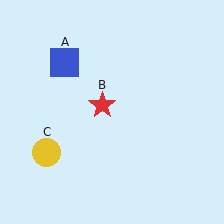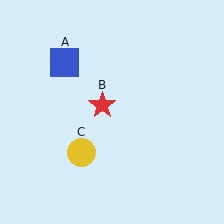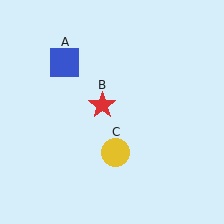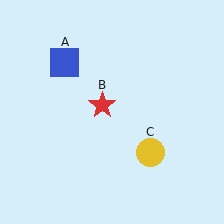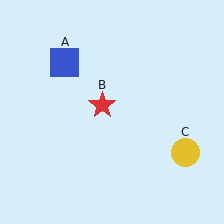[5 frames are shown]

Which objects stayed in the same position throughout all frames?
Blue square (object A) and red star (object B) remained stationary.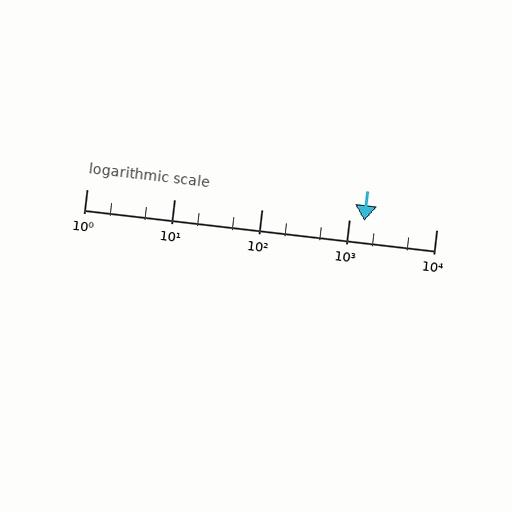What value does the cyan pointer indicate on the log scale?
The pointer indicates approximately 1500.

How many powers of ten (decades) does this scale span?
The scale spans 4 decades, from 1 to 10000.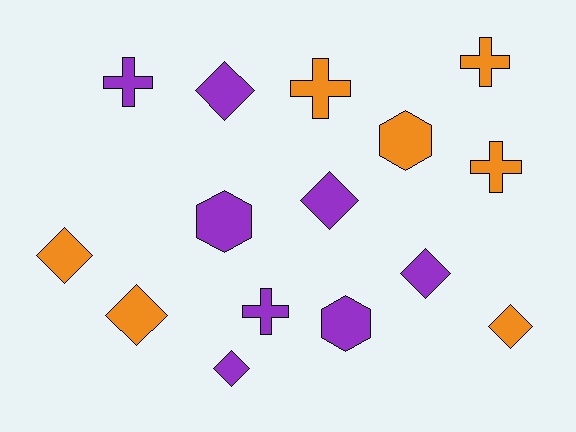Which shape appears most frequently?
Diamond, with 7 objects.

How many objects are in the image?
There are 15 objects.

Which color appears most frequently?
Purple, with 8 objects.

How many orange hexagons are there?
There is 1 orange hexagon.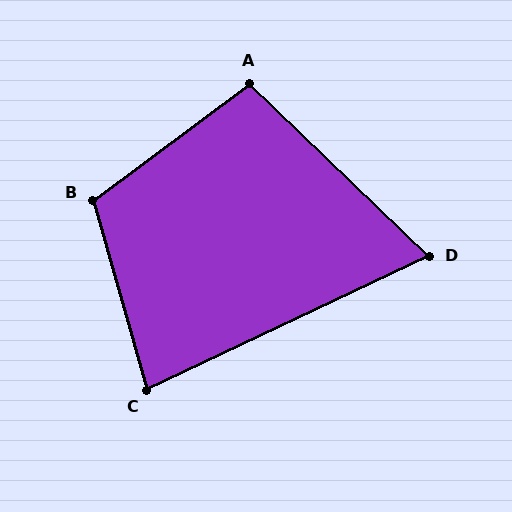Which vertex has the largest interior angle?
B, at approximately 111 degrees.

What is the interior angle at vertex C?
Approximately 81 degrees (acute).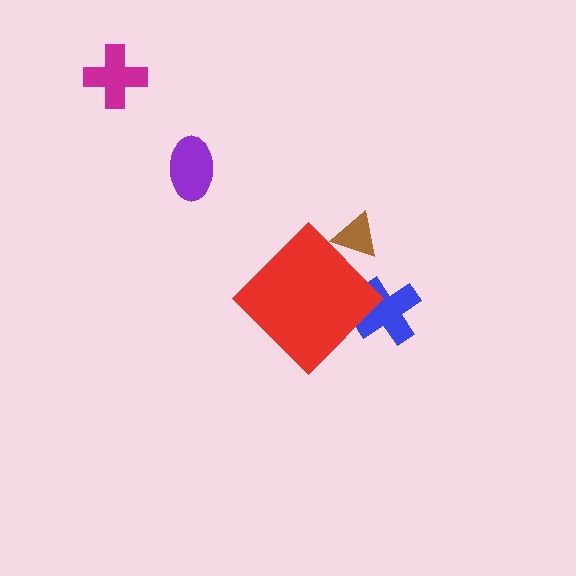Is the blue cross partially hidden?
Yes, the blue cross is partially hidden behind the red diamond.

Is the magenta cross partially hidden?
No, the magenta cross is fully visible.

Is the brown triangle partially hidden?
Yes, the brown triangle is partially hidden behind the red diamond.